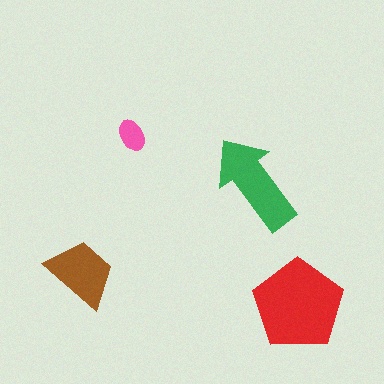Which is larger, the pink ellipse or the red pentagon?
The red pentagon.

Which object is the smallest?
The pink ellipse.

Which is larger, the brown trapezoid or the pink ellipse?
The brown trapezoid.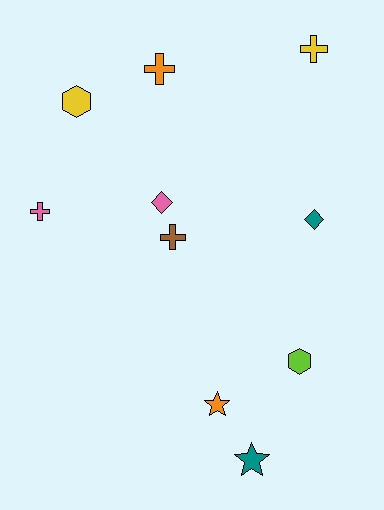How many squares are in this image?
There are no squares.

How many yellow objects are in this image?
There are 2 yellow objects.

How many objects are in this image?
There are 10 objects.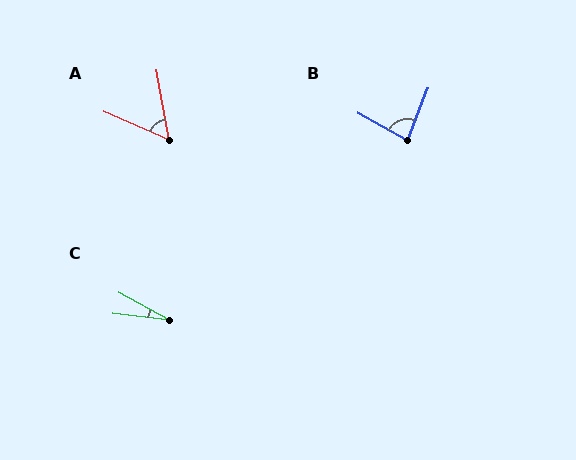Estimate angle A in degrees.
Approximately 57 degrees.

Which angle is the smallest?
C, at approximately 22 degrees.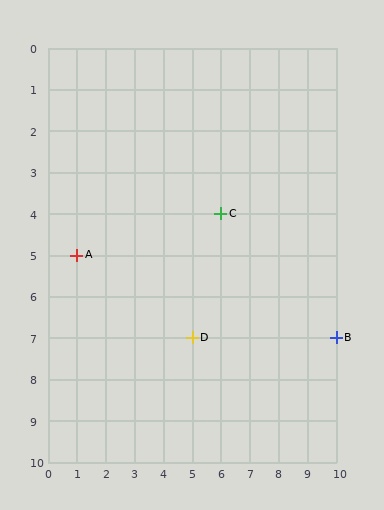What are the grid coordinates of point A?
Point A is at grid coordinates (1, 5).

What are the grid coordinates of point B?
Point B is at grid coordinates (10, 7).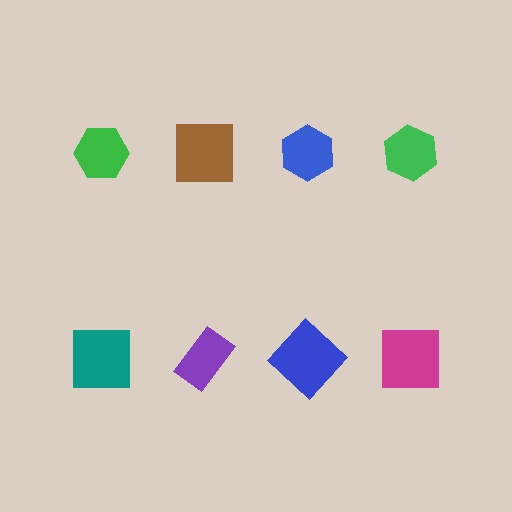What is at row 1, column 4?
A green hexagon.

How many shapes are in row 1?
4 shapes.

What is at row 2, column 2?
A purple rectangle.